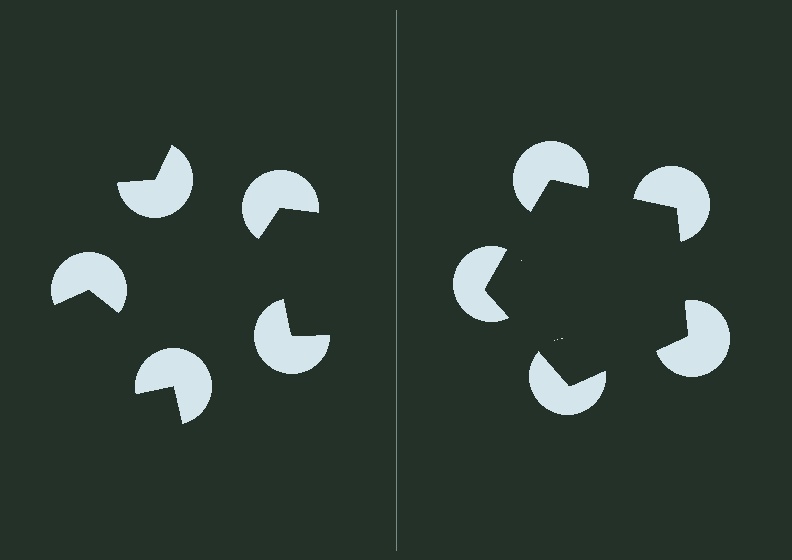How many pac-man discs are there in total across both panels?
10 — 5 on each side.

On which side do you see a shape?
An illusory pentagon appears on the right side. On the left side the wedge cuts are rotated, so no coherent shape forms.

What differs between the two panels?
The pac-man discs are positioned identically on both sides; only the wedge orientations differ. On the right they align to a pentagon; on the left they are misaligned.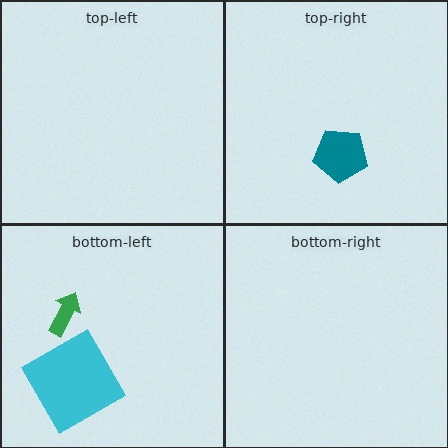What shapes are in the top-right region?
The teal pentagon.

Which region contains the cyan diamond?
The bottom-left region.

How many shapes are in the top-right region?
1.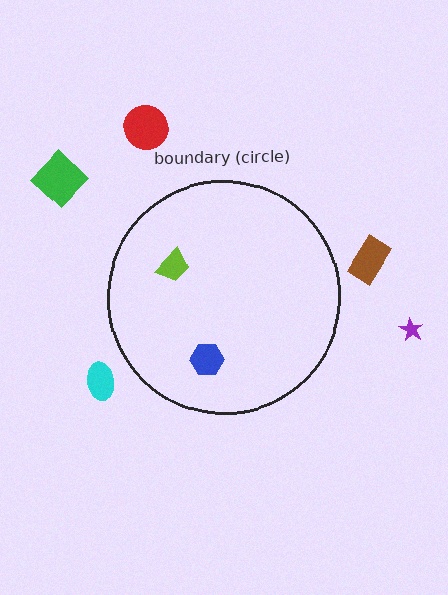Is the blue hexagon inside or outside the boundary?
Inside.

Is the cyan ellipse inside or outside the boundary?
Outside.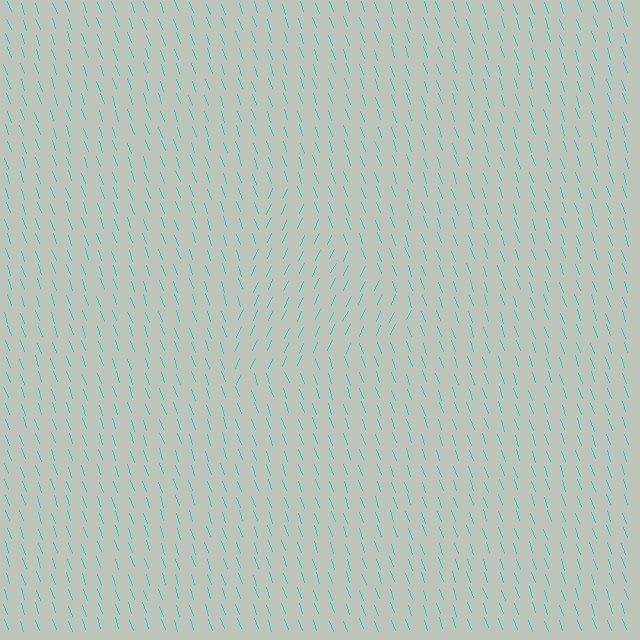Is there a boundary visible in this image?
Yes, there is a texture boundary formed by a change in line orientation.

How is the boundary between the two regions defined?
The boundary is defined purely by a change in line orientation (approximately 45 degrees difference). All lines are the same color and thickness.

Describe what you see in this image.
The image is filled with small cyan line segments. A triangle region in the image has lines oriented differently from the surrounding lines, creating a visible texture boundary.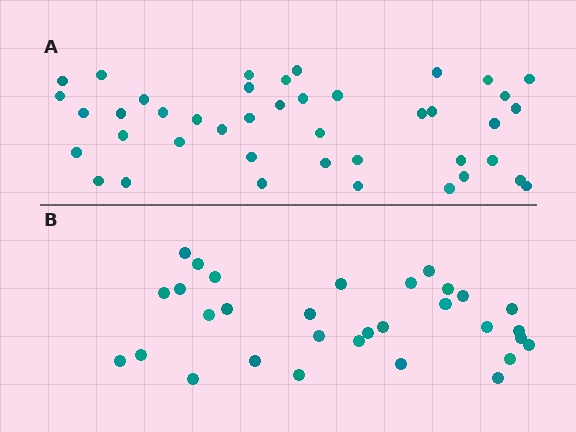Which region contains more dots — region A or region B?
Region A (the top region) has more dots.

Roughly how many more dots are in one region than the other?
Region A has roughly 12 or so more dots than region B.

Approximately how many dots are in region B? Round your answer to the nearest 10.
About 30 dots. (The exact count is 31, which rounds to 30.)